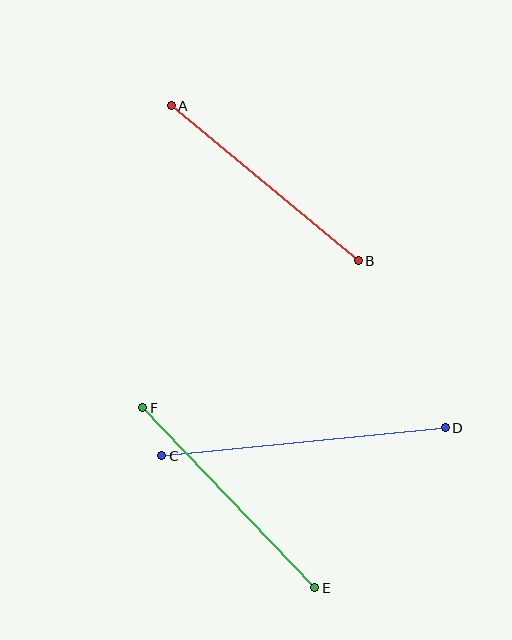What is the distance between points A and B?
The distance is approximately 243 pixels.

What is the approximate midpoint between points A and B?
The midpoint is at approximately (265, 183) pixels.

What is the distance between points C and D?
The distance is approximately 285 pixels.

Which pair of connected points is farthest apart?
Points C and D are farthest apart.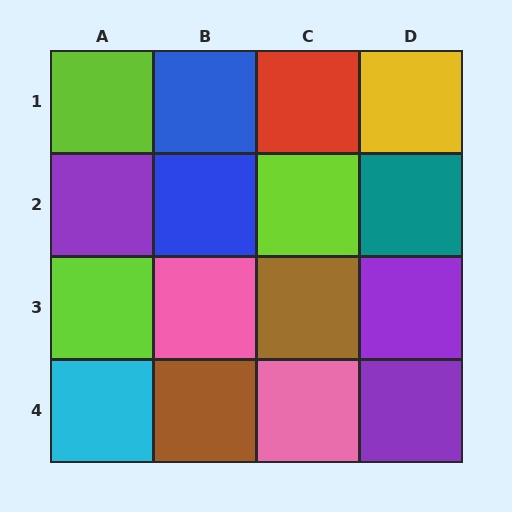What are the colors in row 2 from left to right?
Purple, blue, lime, teal.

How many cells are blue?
2 cells are blue.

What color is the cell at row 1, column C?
Red.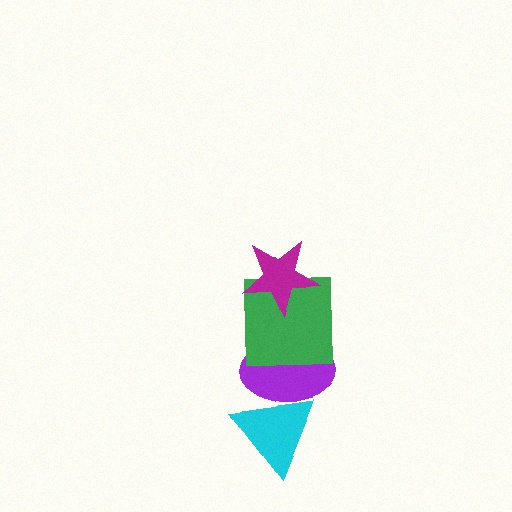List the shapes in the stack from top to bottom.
From top to bottom: the magenta star, the green square, the purple ellipse, the cyan triangle.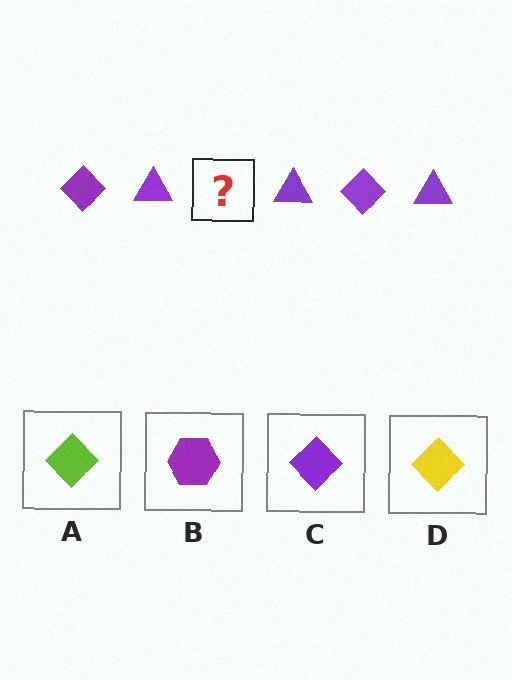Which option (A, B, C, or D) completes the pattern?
C.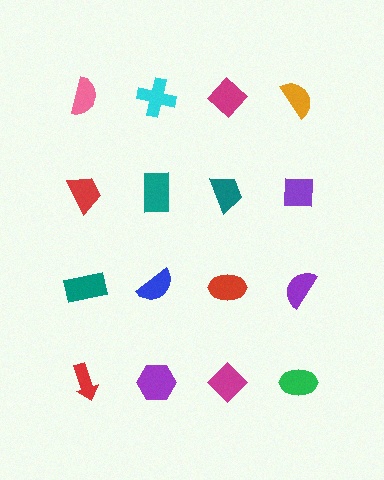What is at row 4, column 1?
A red arrow.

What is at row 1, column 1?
A pink semicircle.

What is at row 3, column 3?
A red ellipse.